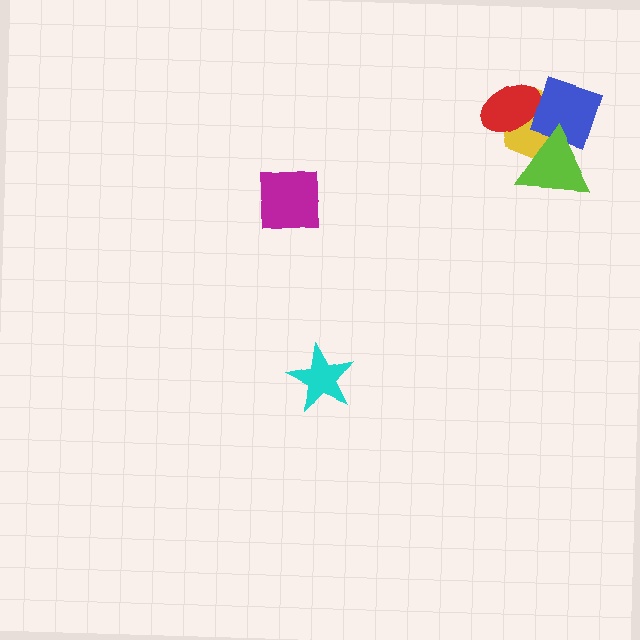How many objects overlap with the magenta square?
0 objects overlap with the magenta square.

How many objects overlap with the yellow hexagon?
3 objects overlap with the yellow hexagon.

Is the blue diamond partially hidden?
Yes, it is partially covered by another shape.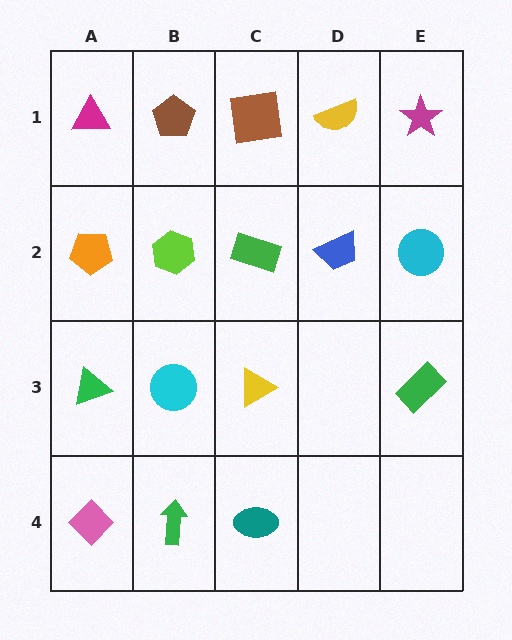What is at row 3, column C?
A yellow triangle.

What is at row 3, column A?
A green triangle.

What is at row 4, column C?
A teal ellipse.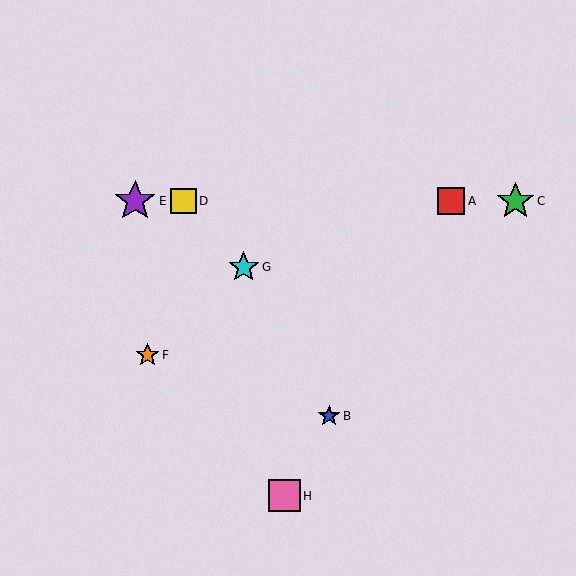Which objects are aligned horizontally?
Objects A, C, D, E are aligned horizontally.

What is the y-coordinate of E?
Object E is at y≈201.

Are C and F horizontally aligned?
No, C is at y≈201 and F is at y≈355.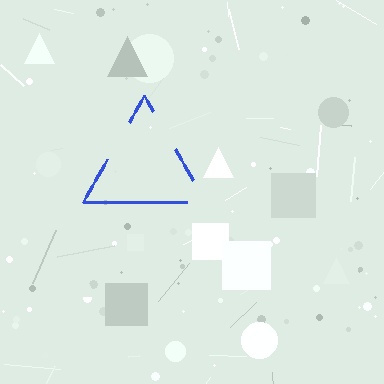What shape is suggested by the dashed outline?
The dashed outline suggests a triangle.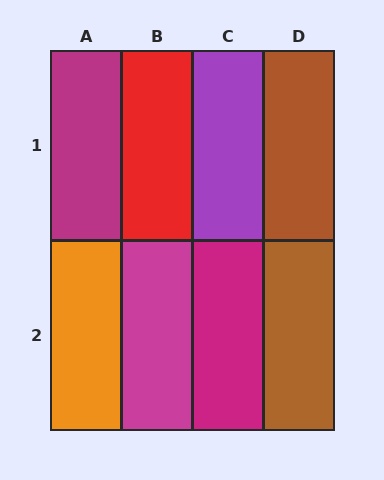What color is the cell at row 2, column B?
Magenta.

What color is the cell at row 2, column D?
Brown.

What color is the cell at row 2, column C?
Magenta.